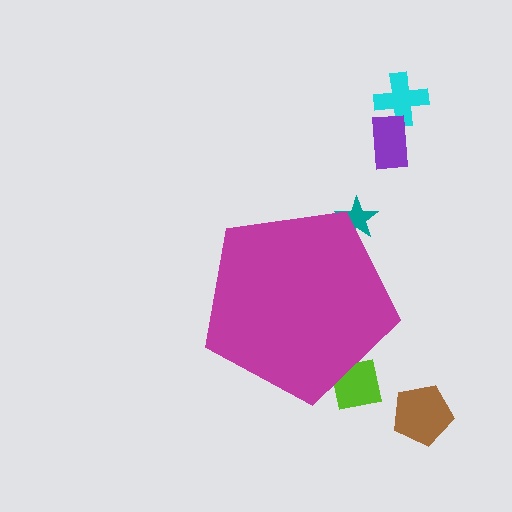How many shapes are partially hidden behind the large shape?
2 shapes are partially hidden.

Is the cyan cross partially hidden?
No, the cyan cross is fully visible.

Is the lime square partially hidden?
Yes, the lime square is partially hidden behind the magenta pentagon.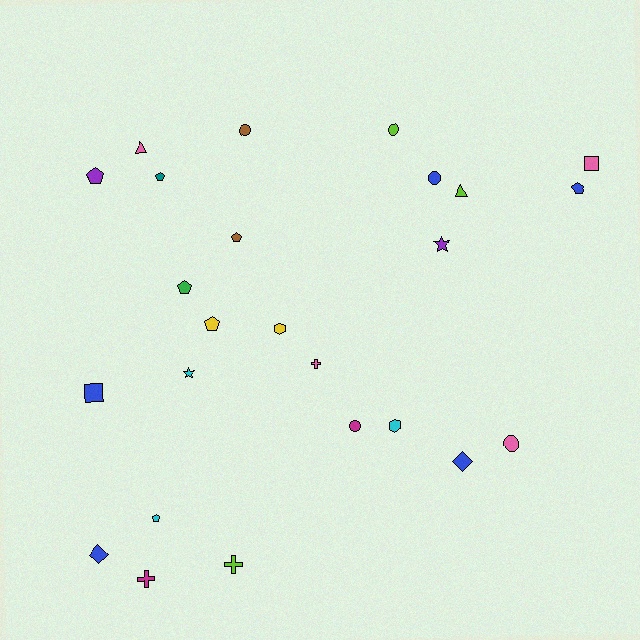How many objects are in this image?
There are 25 objects.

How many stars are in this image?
There are 2 stars.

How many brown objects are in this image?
There are 2 brown objects.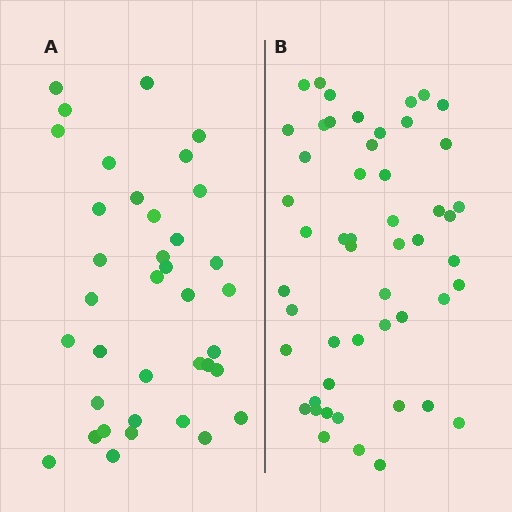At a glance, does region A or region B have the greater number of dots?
Region B (the right region) has more dots.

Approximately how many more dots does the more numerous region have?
Region B has approximately 15 more dots than region A.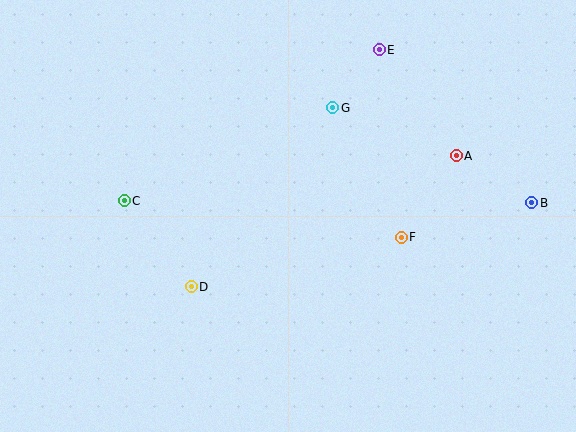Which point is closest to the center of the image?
Point F at (401, 237) is closest to the center.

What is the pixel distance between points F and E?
The distance between F and E is 189 pixels.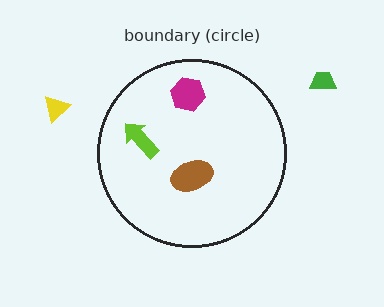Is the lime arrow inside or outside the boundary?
Inside.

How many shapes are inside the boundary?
3 inside, 2 outside.